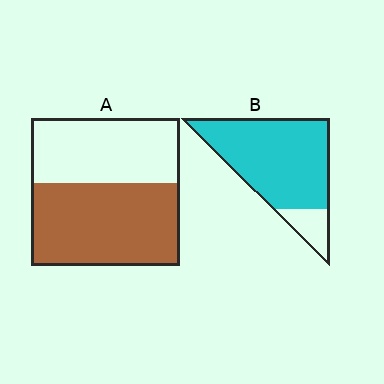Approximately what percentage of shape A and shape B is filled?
A is approximately 55% and B is approximately 85%.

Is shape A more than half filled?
Yes.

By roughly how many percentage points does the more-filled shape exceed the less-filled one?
By roughly 30 percentage points (B over A).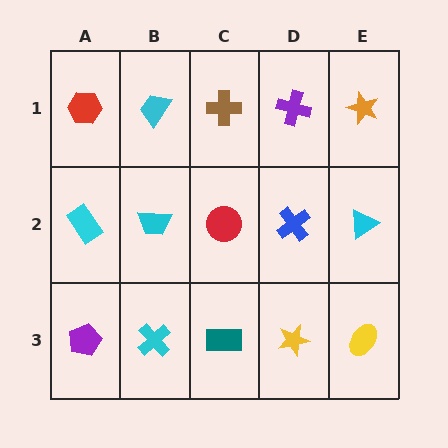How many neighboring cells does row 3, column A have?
2.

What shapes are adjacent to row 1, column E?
A cyan triangle (row 2, column E), a purple cross (row 1, column D).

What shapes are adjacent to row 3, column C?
A red circle (row 2, column C), a cyan cross (row 3, column B), a yellow star (row 3, column D).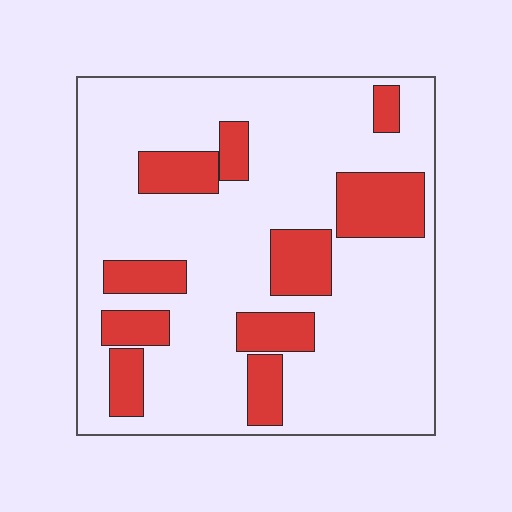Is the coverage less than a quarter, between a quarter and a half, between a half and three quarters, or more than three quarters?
Less than a quarter.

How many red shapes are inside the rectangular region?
10.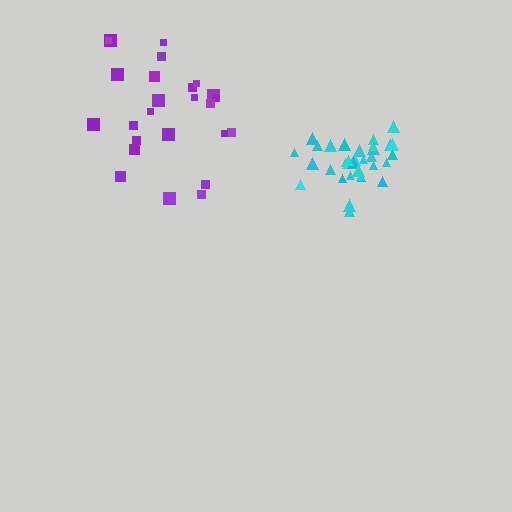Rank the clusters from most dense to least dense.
cyan, purple.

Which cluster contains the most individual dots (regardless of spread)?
Cyan (34).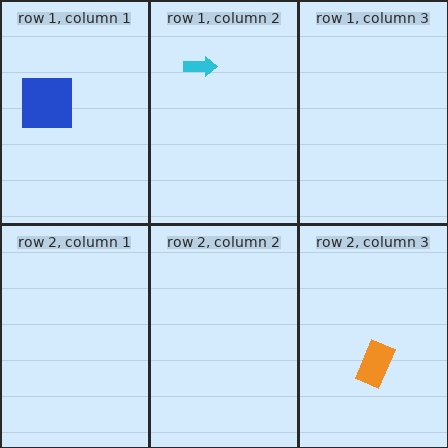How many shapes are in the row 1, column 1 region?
1.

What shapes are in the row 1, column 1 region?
The blue square.